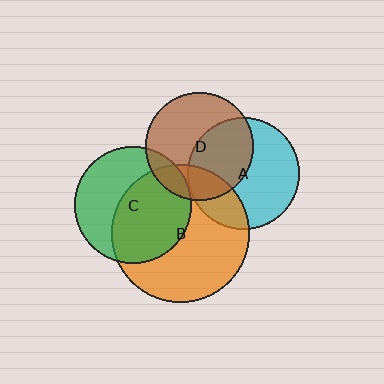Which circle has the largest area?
Circle B (orange).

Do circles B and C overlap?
Yes.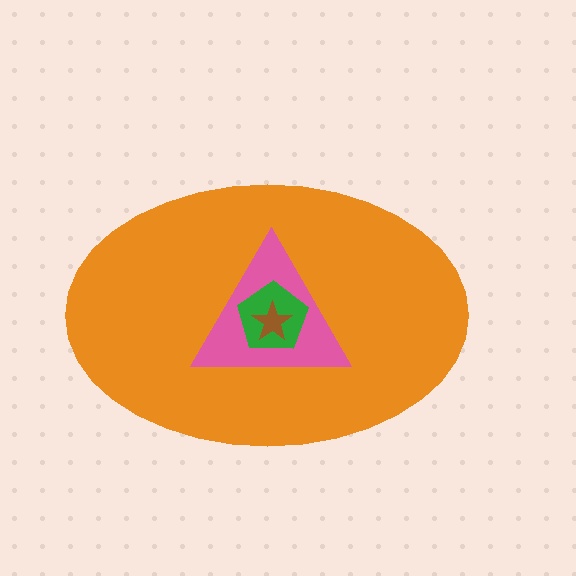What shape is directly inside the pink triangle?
The green pentagon.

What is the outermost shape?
The orange ellipse.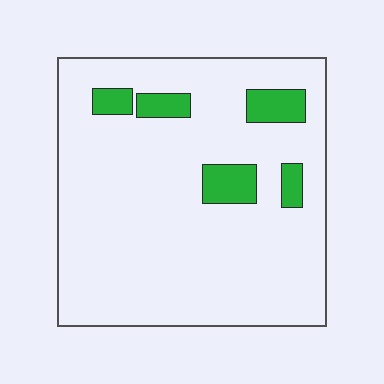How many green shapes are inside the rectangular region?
5.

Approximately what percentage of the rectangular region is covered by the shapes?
Approximately 10%.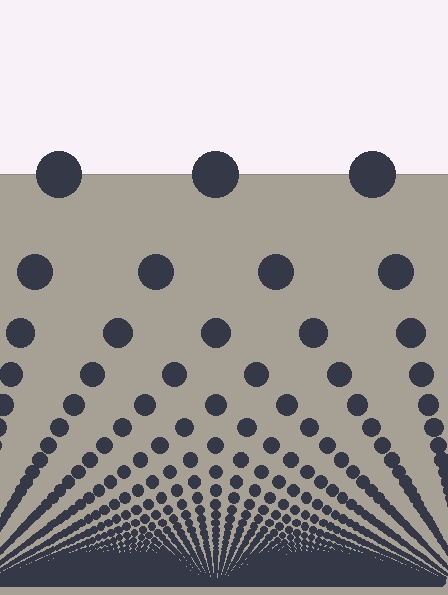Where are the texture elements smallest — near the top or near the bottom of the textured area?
Near the bottom.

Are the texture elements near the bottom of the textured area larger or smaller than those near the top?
Smaller. The gradient is inverted — elements near the bottom are smaller and denser.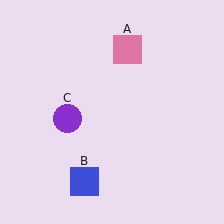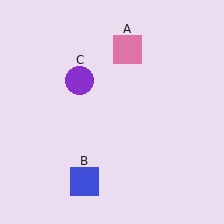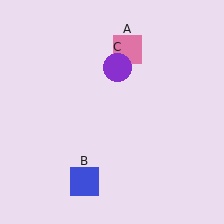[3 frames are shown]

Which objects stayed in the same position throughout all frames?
Pink square (object A) and blue square (object B) remained stationary.